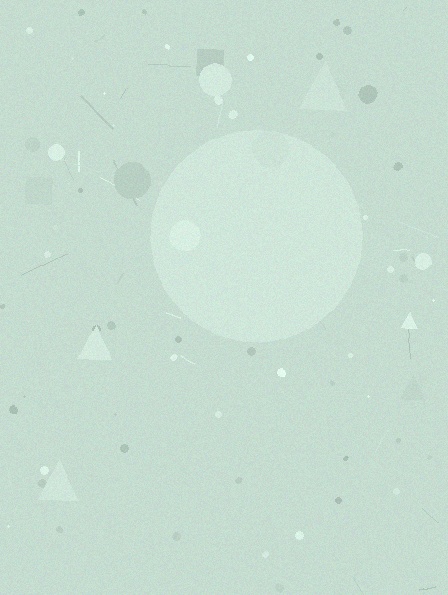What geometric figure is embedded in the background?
A circle is embedded in the background.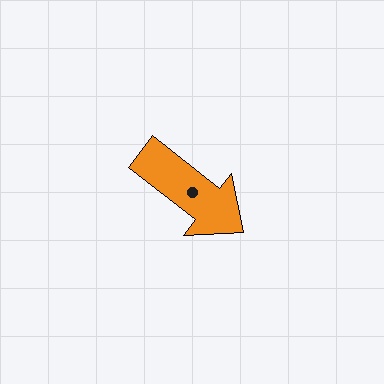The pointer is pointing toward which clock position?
Roughly 4 o'clock.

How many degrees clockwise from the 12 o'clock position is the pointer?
Approximately 128 degrees.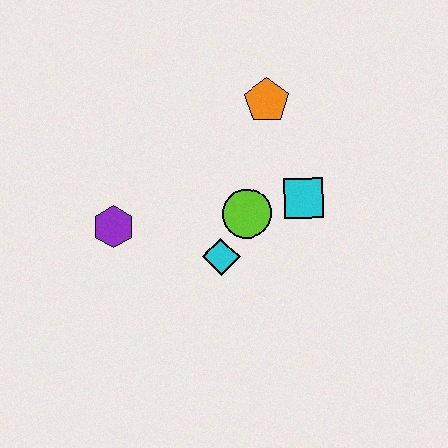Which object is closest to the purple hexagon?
The cyan diamond is closest to the purple hexagon.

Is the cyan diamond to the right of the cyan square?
No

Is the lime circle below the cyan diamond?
No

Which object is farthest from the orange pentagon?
The purple hexagon is farthest from the orange pentagon.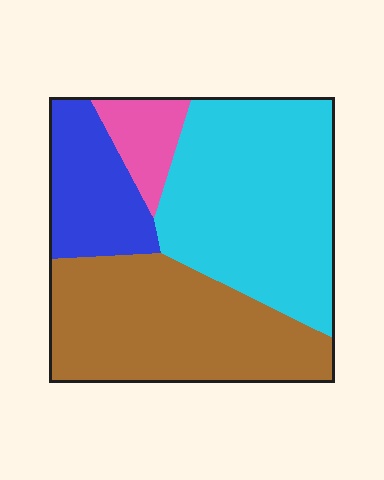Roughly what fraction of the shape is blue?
Blue covers around 15% of the shape.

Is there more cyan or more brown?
Cyan.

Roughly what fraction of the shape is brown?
Brown takes up about three eighths (3/8) of the shape.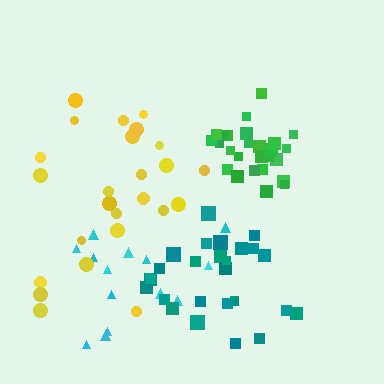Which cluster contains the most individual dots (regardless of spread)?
Green (27).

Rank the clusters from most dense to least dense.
green, teal, cyan, yellow.